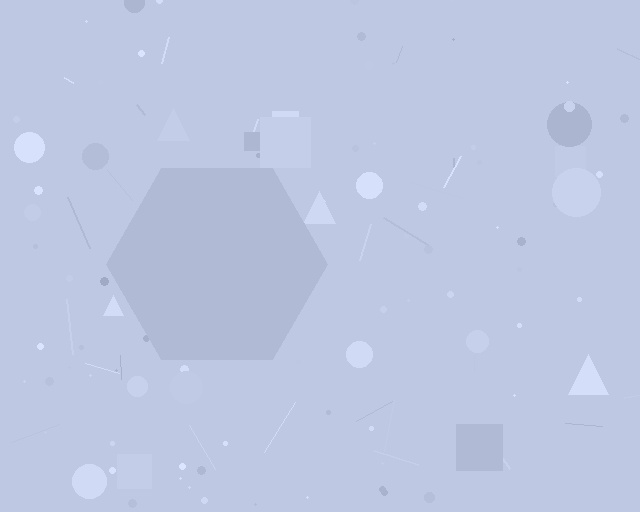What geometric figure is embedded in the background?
A hexagon is embedded in the background.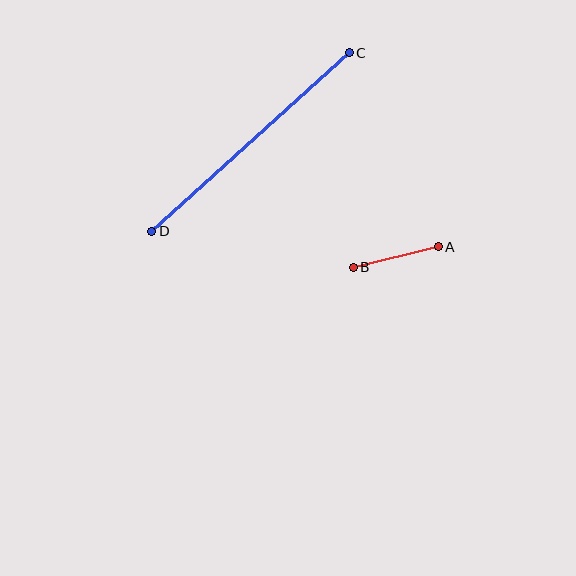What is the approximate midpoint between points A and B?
The midpoint is at approximately (396, 257) pixels.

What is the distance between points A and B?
The distance is approximately 87 pixels.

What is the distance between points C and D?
The distance is approximately 266 pixels.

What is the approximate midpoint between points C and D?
The midpoint is at approximately (250, 142) pixels.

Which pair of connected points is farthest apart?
Points C and D are farthest apart.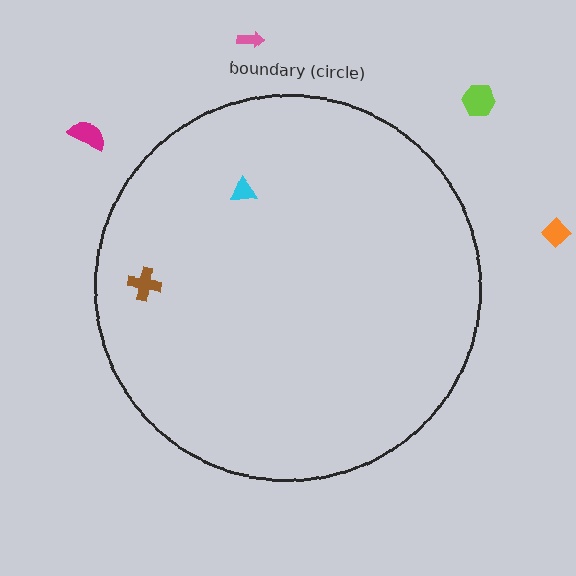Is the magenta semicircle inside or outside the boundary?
Outside.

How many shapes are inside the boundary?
2 inside, 4 outside.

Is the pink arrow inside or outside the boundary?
Outside.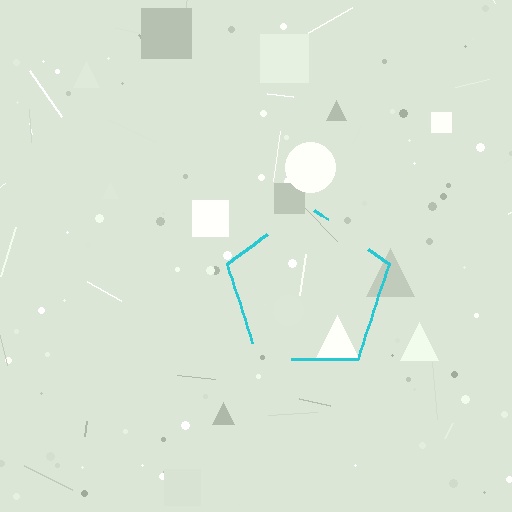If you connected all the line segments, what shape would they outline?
They would outline a pentagon.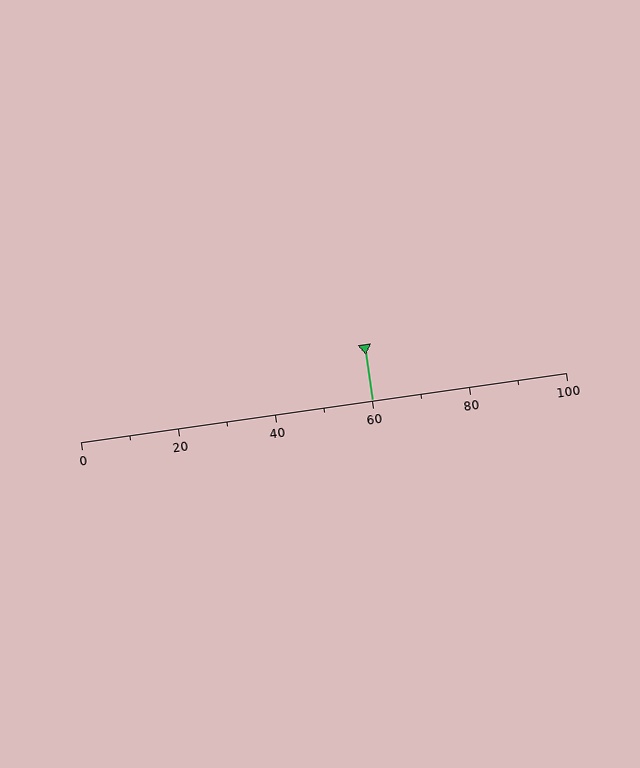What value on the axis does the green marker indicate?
The marker indicates approximately 60.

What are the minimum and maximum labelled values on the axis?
The axis runs from 0 to 100.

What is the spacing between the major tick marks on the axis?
The major ticks are spaced 20 apart.